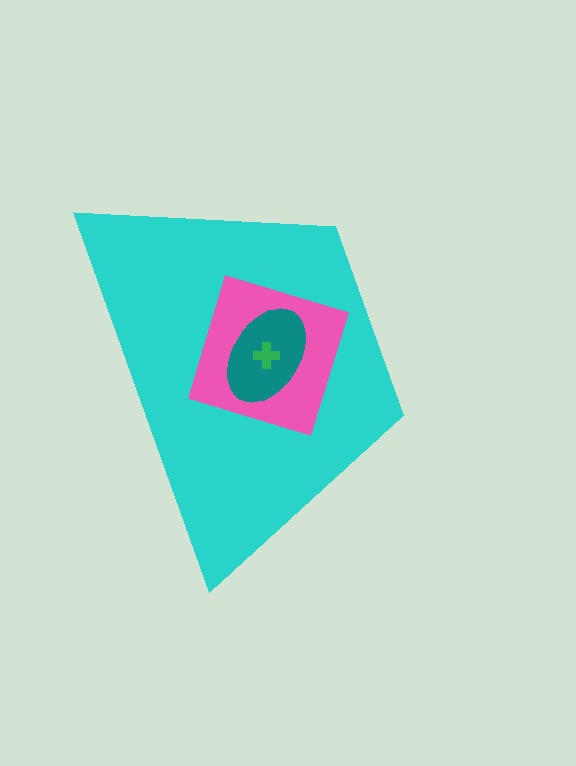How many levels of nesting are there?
4.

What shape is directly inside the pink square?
The teal ellipse.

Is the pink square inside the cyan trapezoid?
Yes.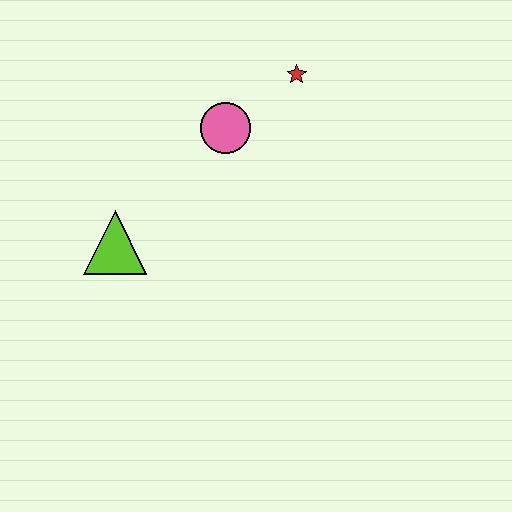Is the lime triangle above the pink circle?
No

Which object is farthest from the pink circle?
The lime triangle is farthest from the pink circle.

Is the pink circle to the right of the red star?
No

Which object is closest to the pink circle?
The red star is closest to the pink circle.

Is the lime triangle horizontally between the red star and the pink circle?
No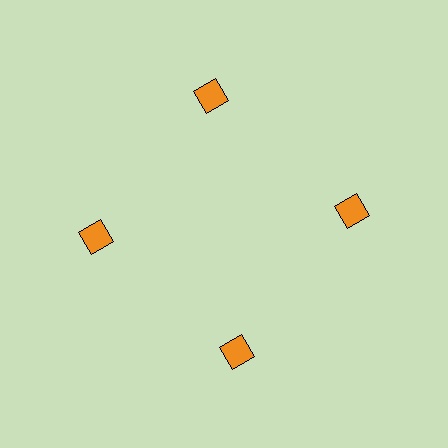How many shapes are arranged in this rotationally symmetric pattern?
There are 4 shapes, arranged in 4 groups of 1.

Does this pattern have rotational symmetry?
Yes, this pattern has 4-fold rotational symmetry. It looks the same after rotating 90 degrees around the center.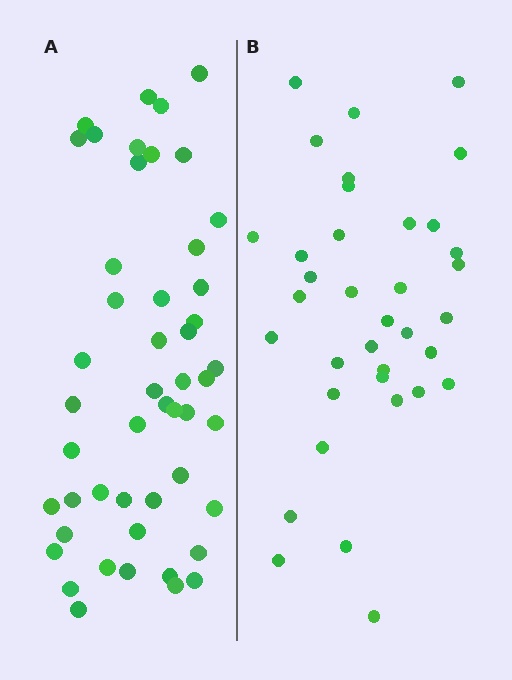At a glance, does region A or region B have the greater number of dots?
Region A (the left region) has more dots.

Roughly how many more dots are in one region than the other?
Region A has approximately 15 more dots than region B.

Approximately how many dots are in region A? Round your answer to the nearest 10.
About 50 dots. (The exact count is 49, which rounds to 50.)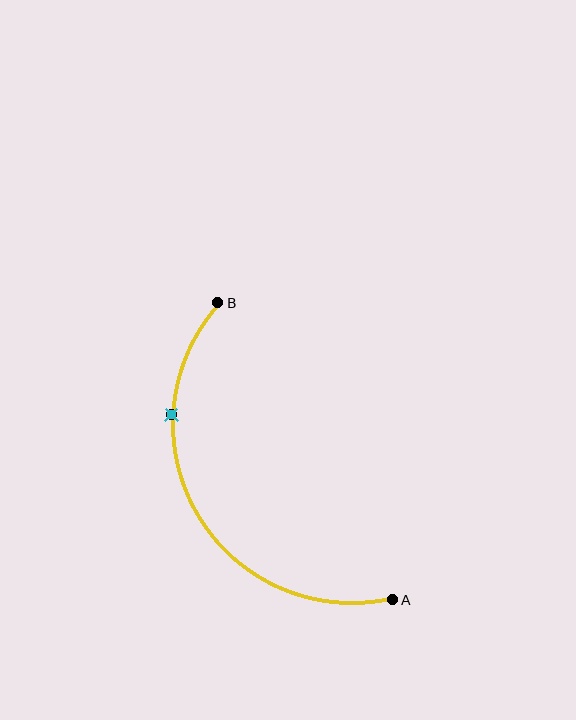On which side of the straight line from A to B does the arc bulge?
The arc bulges to the left of the straight line connecting A and B.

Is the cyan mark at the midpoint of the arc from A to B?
No. The cyan mark lies on the arc but is closer to endpoint B. The arc midpoint would be at the point on the curve equidistant along the arc from both A and B.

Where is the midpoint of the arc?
The arc midpoint is the point on the curve farthest from the straight line joining A and B. It sits to the left of that line.